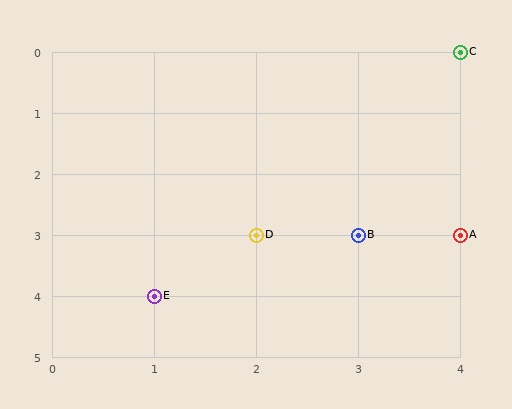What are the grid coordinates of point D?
Point D is at grid coordinates (2, 3).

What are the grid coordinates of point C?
Point C is at grid coordinates (4, 0).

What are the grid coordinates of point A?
Point A is at grid coordinates (4, 3).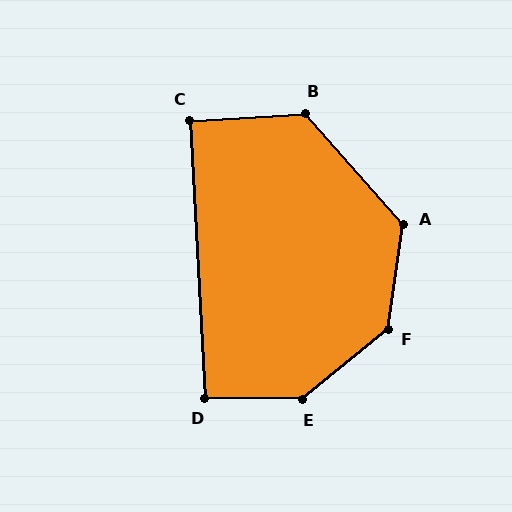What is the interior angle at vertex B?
Approximately 128 degrees (obtuse).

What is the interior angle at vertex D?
Approximately 94 degrees (approximately right).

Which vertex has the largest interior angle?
E, at approximately 140 degrees.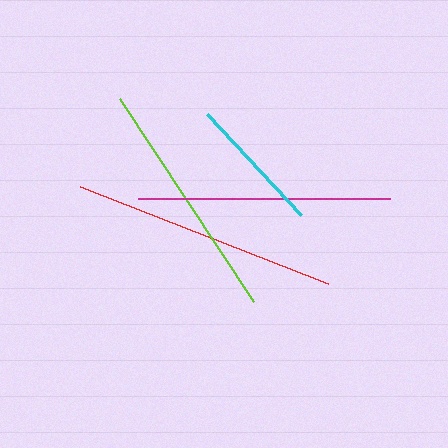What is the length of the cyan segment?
The cyan segment is approximately 138 pixels long.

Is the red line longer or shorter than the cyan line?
The red line is longer than the cyan line.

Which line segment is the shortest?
The cyan line is the shortest at approximately 138 pixels.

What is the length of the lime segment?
The lime segment is approximately 243 pixels long.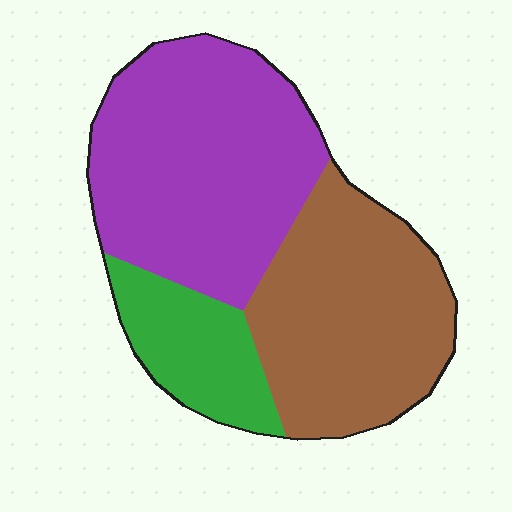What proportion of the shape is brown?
Brown covers about 40% of the shape.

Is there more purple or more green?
Purple.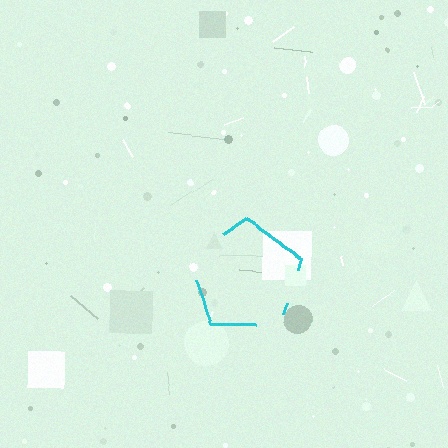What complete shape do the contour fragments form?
The contour fragments form a pentagon.